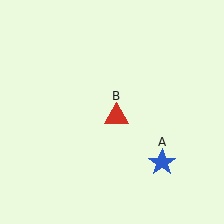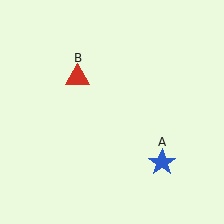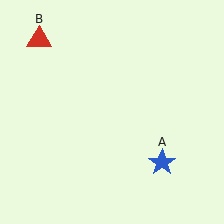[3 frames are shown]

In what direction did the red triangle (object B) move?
The red triangle (object B) moved up and to the left.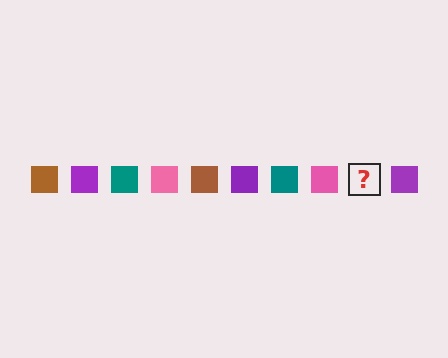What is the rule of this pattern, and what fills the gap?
The rule is that the pattern cycles through brown, purple, teal, pink squares. The gap should be filled with a brown square.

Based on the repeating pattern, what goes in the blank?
The blank should be a brown square.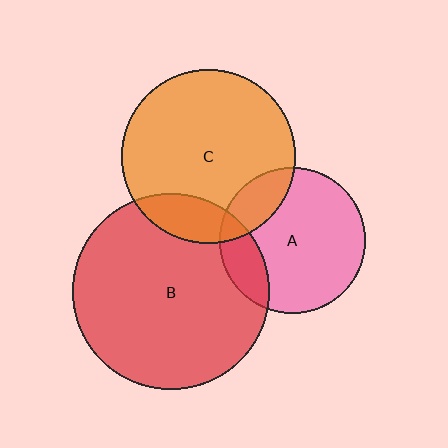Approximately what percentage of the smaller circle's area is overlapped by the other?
Approximately 20%.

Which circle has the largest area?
Circle B (red).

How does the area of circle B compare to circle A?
Approximately 1.8 times.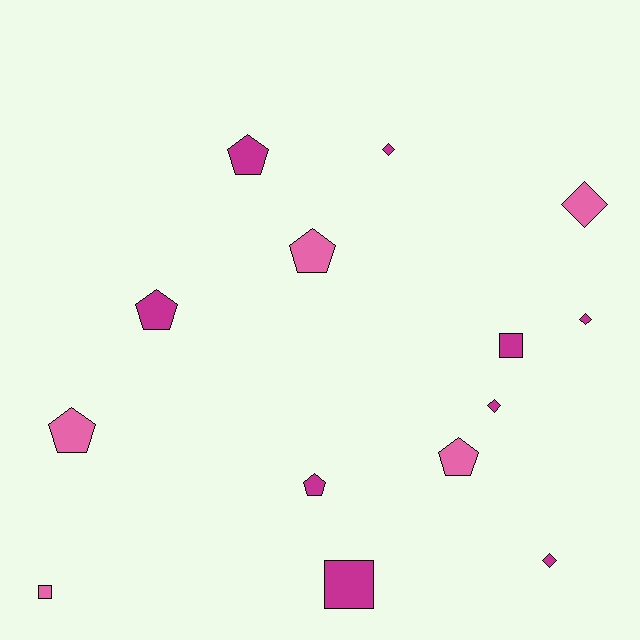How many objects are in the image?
There are 14 objects.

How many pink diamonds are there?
There is 1 pink diamond.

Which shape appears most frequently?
Pentagon, with 6 objects.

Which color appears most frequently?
Magenta, with 9 objects.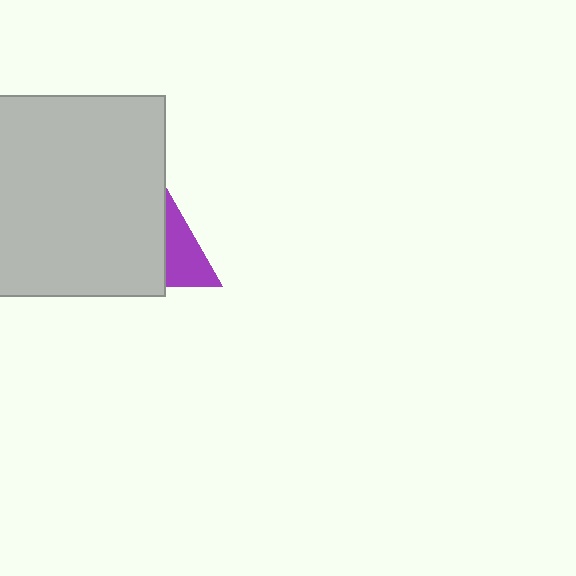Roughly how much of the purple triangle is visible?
About half of it is visible (roughly 52%).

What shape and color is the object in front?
The object in front is a light gray rectangle.